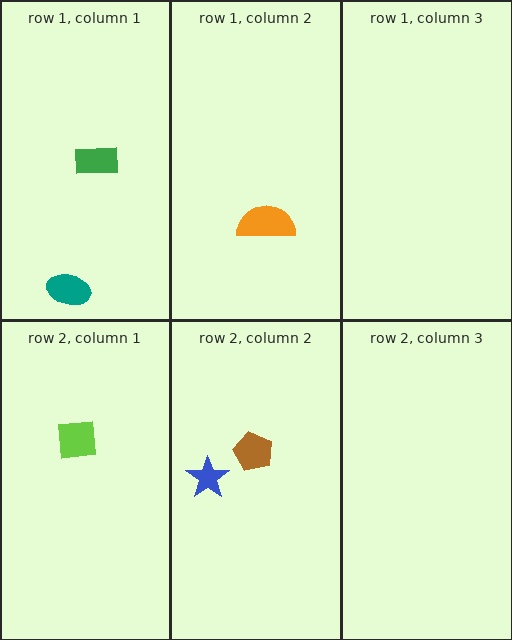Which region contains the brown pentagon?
The row 2, column 2 region.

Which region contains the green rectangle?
The row 1, column 1 region.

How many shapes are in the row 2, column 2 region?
2.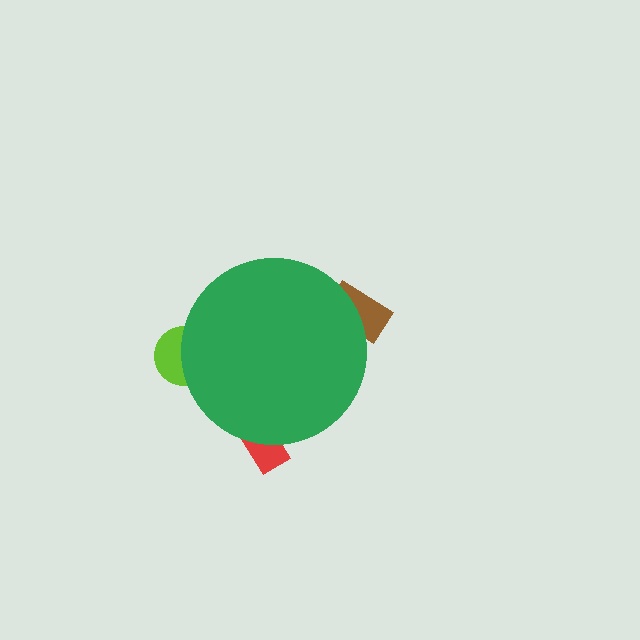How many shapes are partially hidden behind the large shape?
3 shapes are partially hidden.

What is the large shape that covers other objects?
A green circle.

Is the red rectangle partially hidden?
Yes, the red rectangle is partially hidden behind the green circle.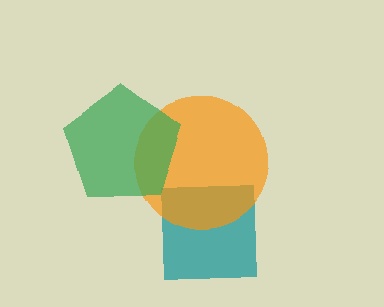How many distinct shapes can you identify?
There are 3 distinct shapes: a teal square, an orange circle, a green pentagon.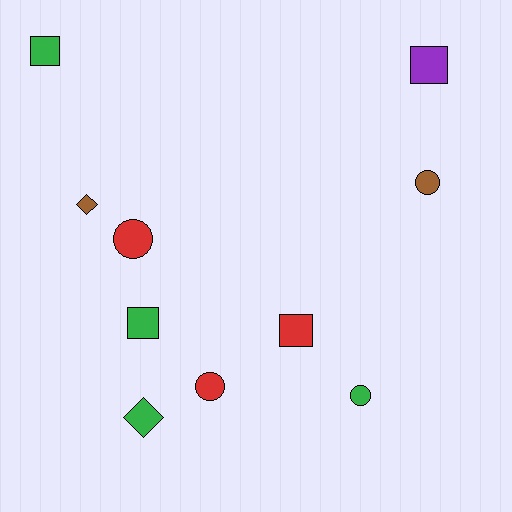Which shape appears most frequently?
Circle, with 4 objects.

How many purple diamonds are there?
There are no purple diamonds.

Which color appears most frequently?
Green, with 4 objects.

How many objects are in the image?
There are 10 objects.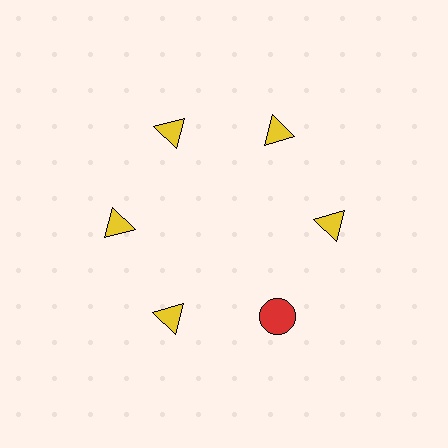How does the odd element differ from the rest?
It differs in both color (red instead of yellow) and shape (circle instead of triangle).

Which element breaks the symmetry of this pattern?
The red circle at roughly the 5 o'clock position breaks the symmetry. All other shapes are yellow triangles.